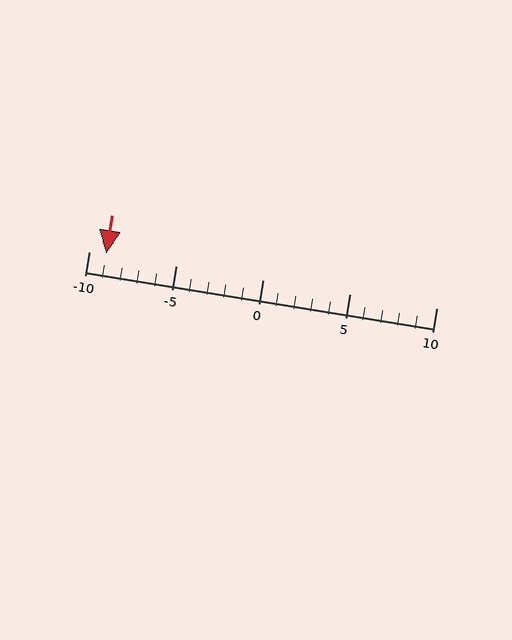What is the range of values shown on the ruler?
The ruler shows values from -10 to 10.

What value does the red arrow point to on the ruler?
The red arrow points to approximately -9.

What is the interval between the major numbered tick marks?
The major tick marks are spaced 5 units apart.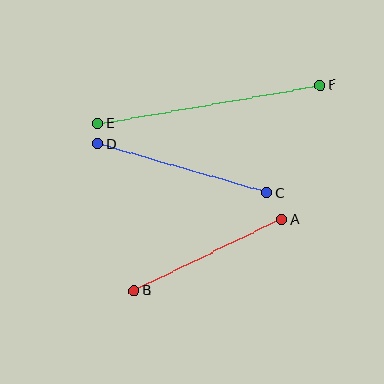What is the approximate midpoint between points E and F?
The midpoint is at approximately (209, 104) pixels.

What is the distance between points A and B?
The distance is approximately 163 pixels.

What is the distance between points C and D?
The distance is approximately 177 pixels.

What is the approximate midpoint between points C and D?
The midpoint is at approximately (182, 168) pixels.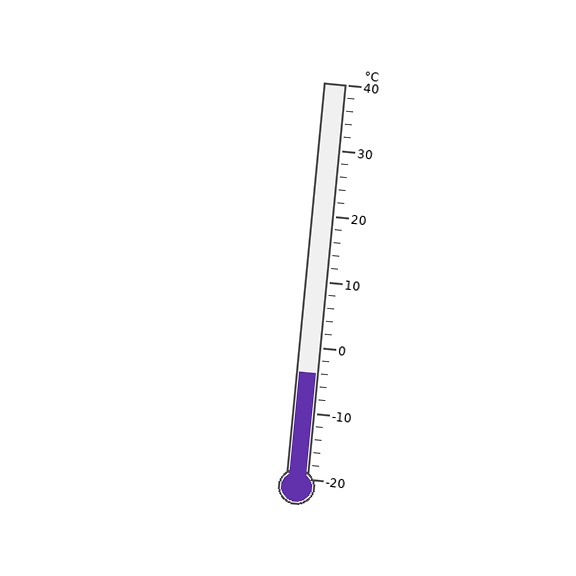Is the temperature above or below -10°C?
The temperature is above -10°C.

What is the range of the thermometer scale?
The thermometer scale ranges from -20°C to 40°C.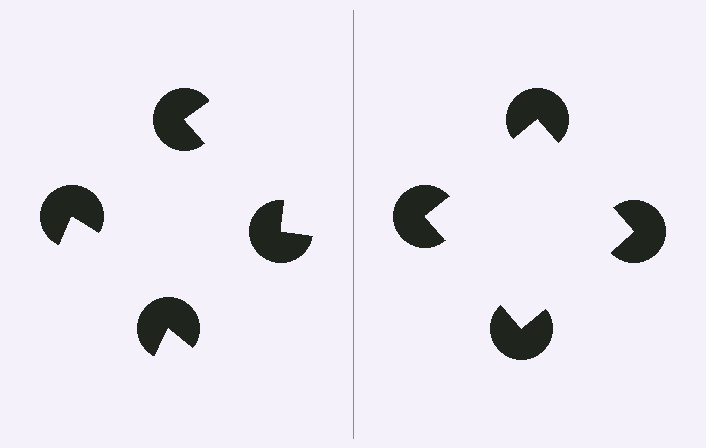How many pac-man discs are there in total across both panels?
8 — 4 on each side.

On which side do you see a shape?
An illusory square appears on the right side. On the left side the wedge cuts are rotated, so no coherent shape forms.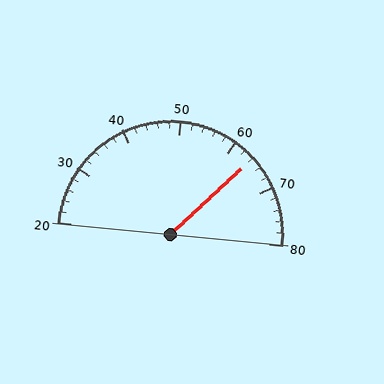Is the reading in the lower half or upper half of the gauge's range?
The reading is in the upper half of the range (20 to 80).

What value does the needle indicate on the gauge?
The needle indicates approximately 64.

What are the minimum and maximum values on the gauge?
The gauge ranges from 20 to 80.